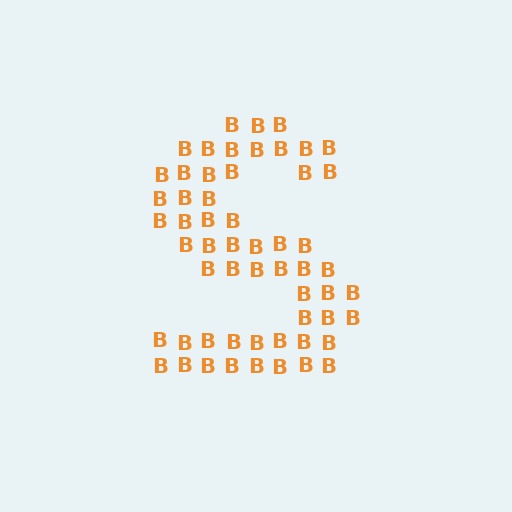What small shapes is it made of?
It is made of small letter B's.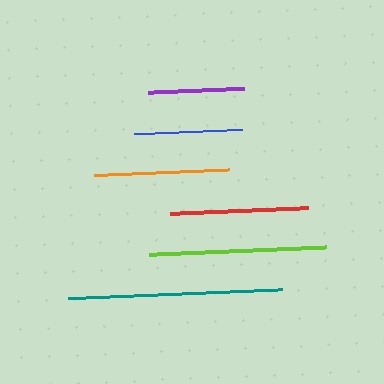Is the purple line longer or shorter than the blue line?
The blue line is longer than the purple line.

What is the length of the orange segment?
The orange segment is approximately 135 pixels long.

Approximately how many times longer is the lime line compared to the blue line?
The lime line is approximately 1.6 times the length of the blue line.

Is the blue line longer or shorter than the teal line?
The teal line is longer than the blue line.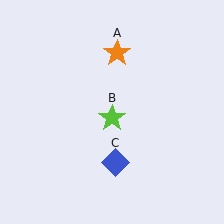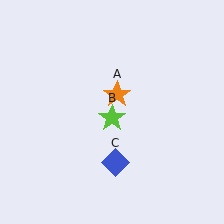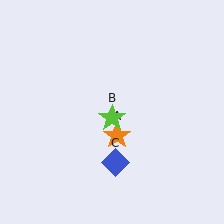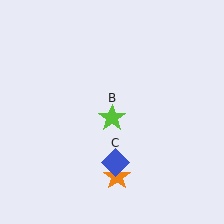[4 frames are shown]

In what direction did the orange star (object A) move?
The orange star (object A) moved down.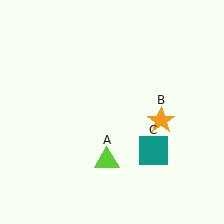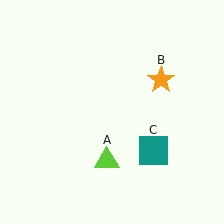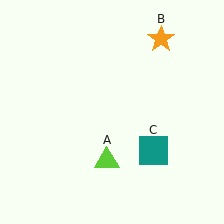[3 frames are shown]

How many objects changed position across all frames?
1 object changed position: orange star (object B).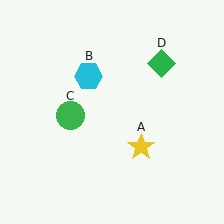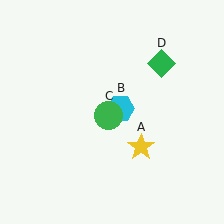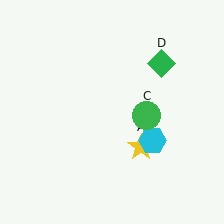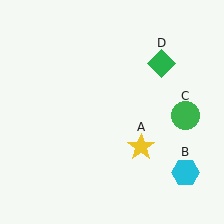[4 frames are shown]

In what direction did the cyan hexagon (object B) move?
The cyan hexagon (object B) moved down and to the right.